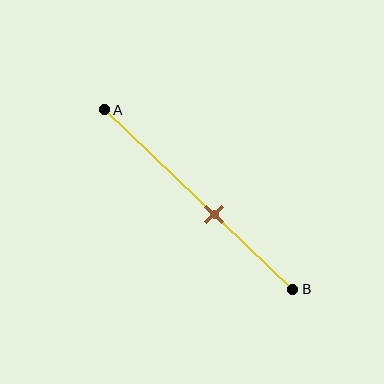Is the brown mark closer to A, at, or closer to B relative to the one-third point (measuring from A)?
The brown mark is closer to point B than the one-third point of segment AB.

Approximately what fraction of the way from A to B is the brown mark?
The brown mark is approximately 60% of the way from A to B.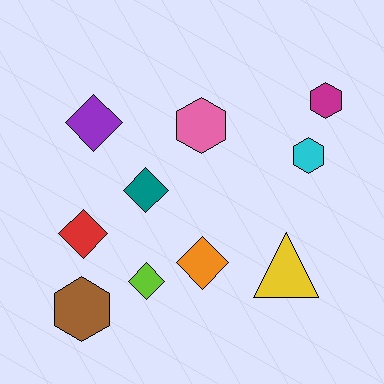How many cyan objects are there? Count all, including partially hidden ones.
There is 1 cyan object.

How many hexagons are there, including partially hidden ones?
There are 4 hexagons.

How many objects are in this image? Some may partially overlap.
There are 10 objects.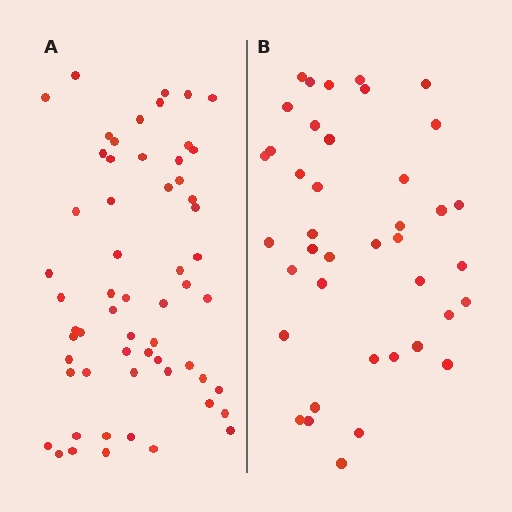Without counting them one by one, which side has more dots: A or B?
Region A (the left region) has more dots.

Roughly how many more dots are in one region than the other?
Region A has approximately 20 more dots than region B.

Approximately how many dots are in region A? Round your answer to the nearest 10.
About 60 dots. (The exact count is 59, which rounds to 60.)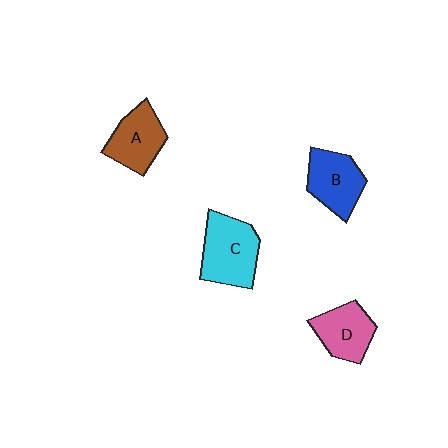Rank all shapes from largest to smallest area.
From largest to smallest: C (cyan), B (blue), A (brown), D (pink).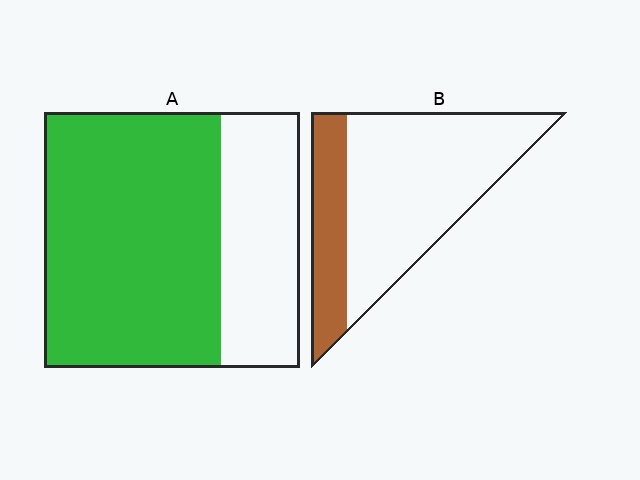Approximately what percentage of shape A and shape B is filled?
A is approximately 70% and B is approximately 25%.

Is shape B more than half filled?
No.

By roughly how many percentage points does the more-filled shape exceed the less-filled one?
By roughly 45 percentage points (A over B).